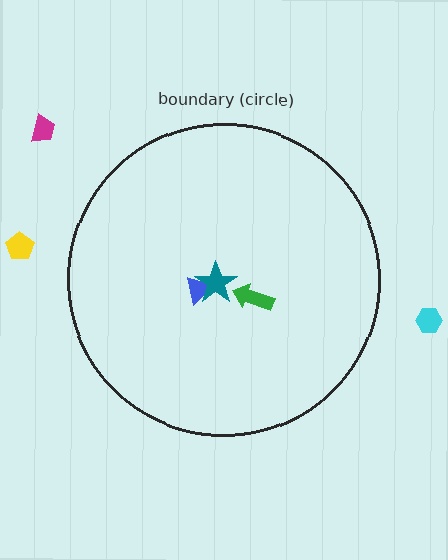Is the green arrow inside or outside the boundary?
Inside.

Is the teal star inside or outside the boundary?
Inside.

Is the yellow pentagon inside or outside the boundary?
Outside.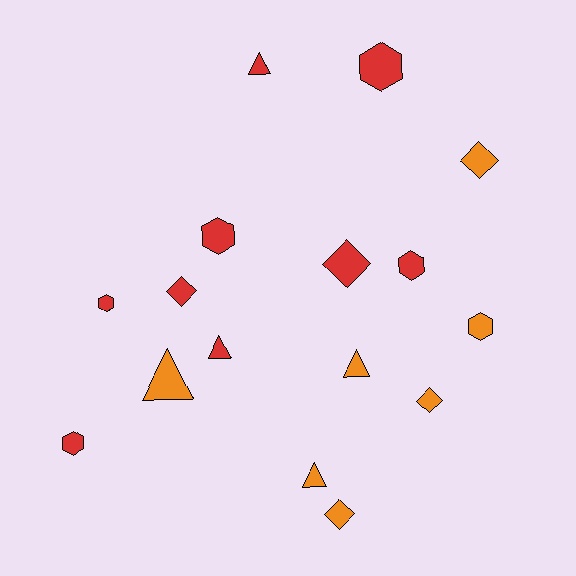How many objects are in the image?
There are 16 objects.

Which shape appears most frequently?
Hexagon, with 6 objects.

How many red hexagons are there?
There are 5 red hexagons.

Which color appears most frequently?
Red, with 9 objects.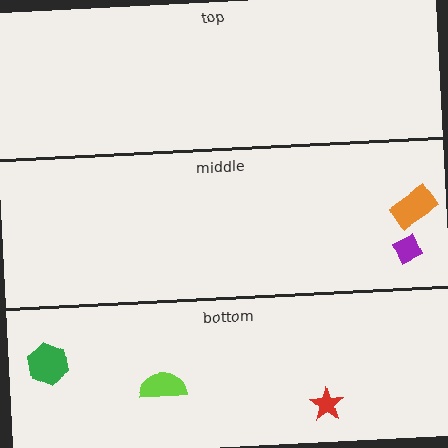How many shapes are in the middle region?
2.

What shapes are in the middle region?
The orange rectangle, the purple diamond.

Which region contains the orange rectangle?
The middle region.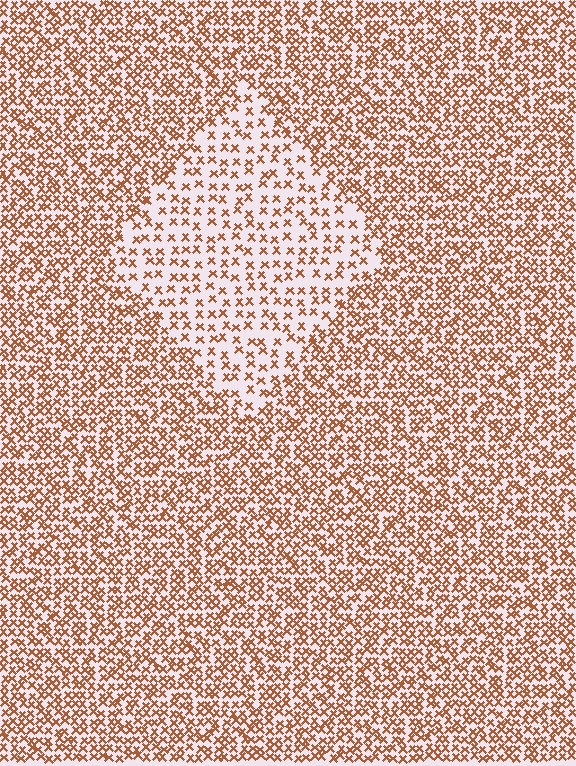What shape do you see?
I see a diamond.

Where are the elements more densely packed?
The elements are more densely packed outside the diamond boundary.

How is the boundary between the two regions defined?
The boundary is defined by a change in element density (approximately 2.1x ratio). All elements are the same color, size, and shape.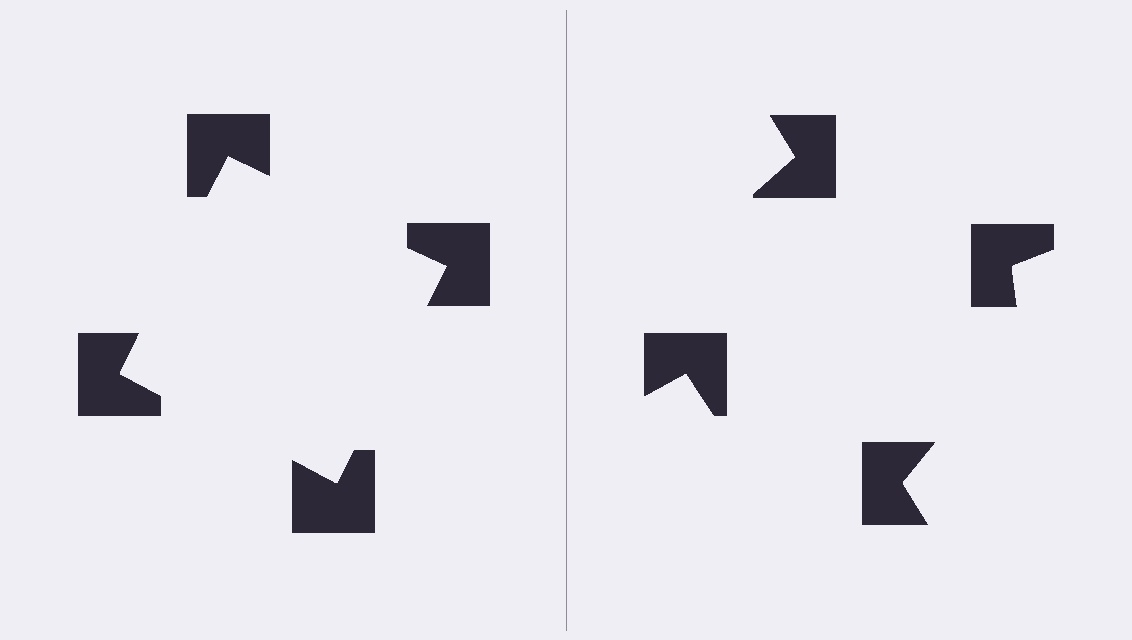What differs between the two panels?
The notched squares are positioned identically on both sides; only the wedge orientations differ. On the left they align to a square; on the right they are misaligned.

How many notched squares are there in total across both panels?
8 — 4 on each side.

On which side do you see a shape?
An illusory square appears on the left side. On the right side the wedge cuts are rotated, so no coherent shape forms.